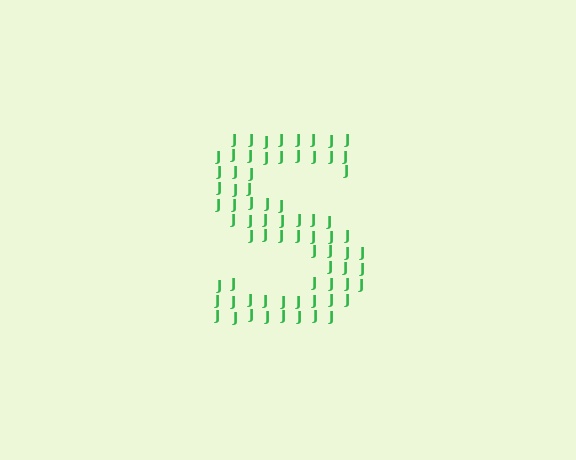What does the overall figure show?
The overall figure shows the letter S.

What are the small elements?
The small elements are letter J's.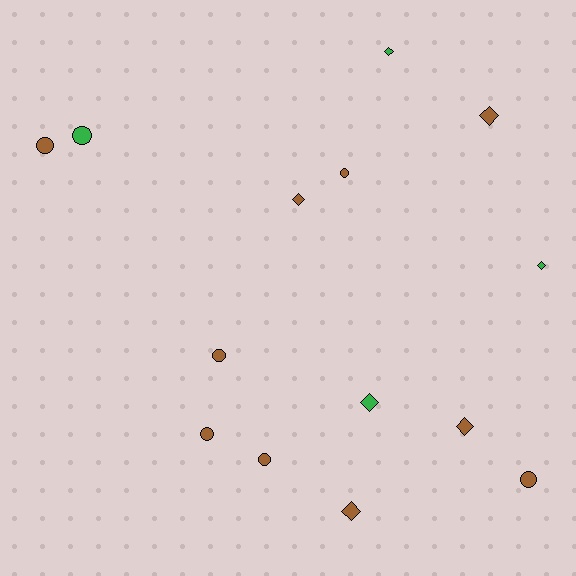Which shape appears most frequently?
Diamond, with 7 objects.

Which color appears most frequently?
Brown, with 10 objects.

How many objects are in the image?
There are 14 objects.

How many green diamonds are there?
There are 3 green diamonds.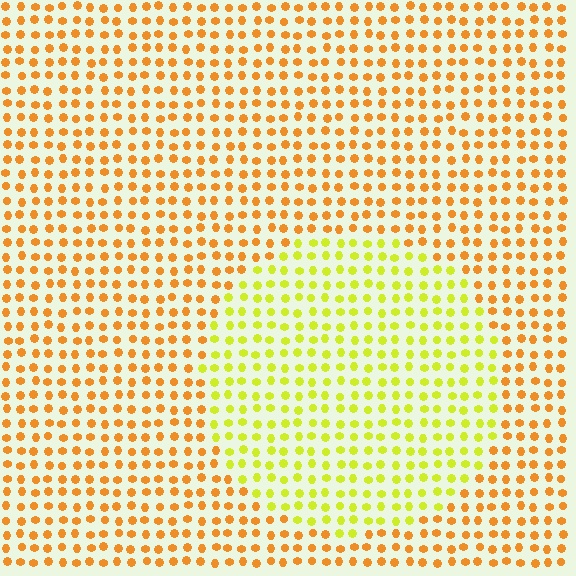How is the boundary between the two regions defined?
The boundary is defined purely by a slight shift in hue (about 39 degrees). Spacing, size, and orientation are identical on both sides.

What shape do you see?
I see a circle.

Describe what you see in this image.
The image is filled with small orange elements in a uniform arrangement. A circle-shaped region is visible where the elements are tinted to a slightly different hue, forming a subtle color boundary.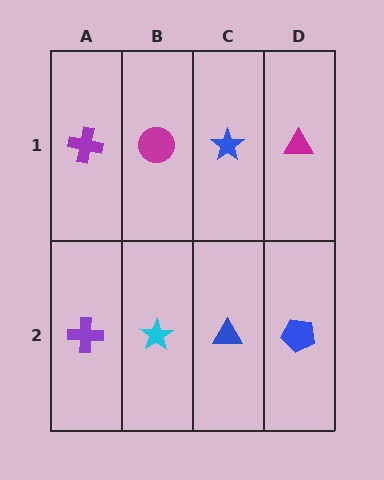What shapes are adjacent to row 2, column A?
A purple cross (row 1, column A), a cyan star (row 2, column B).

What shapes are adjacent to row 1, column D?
A blue pentagon (row 2, column D), a blue star (row 1, column C).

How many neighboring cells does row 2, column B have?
3.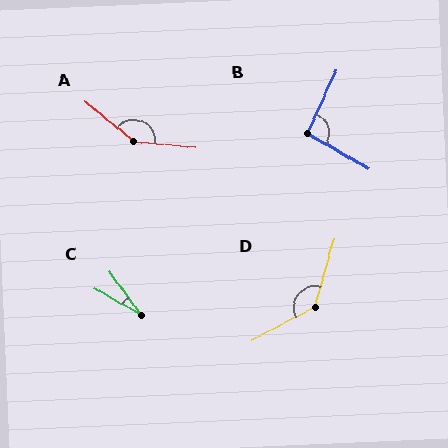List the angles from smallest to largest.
C (25°), B (95°), D (134°), A (146°).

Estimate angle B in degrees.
Approximately 95 degrees.